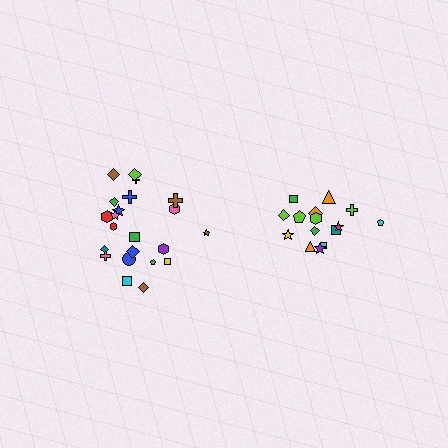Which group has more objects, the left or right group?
The left group.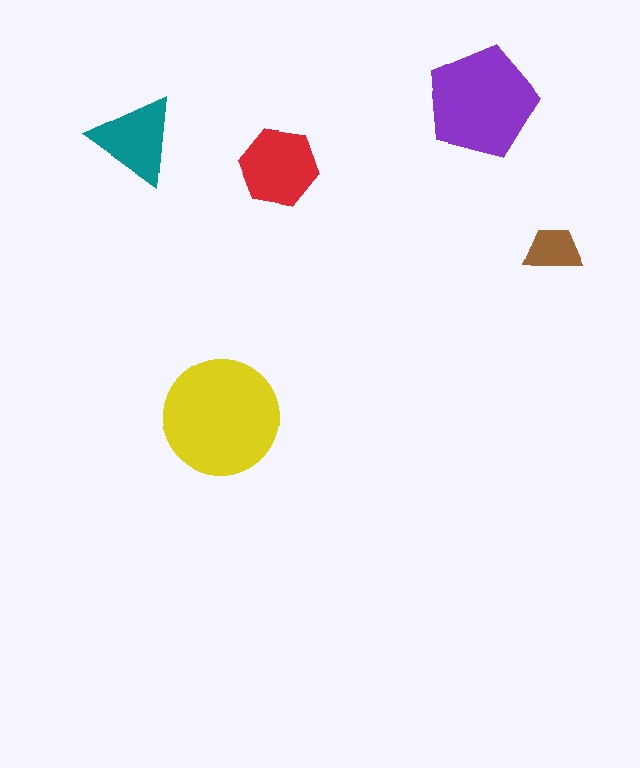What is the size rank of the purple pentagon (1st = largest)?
2nd.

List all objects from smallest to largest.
The brown trapezoid, the teal triangle, the red hexagon, the purple pentagon, the yellow circle.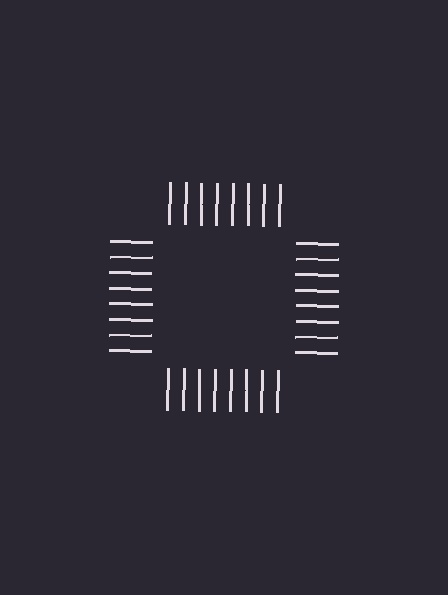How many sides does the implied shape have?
4 sides — the line-ends trace a square.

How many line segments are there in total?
32 — 8 along each of the 4 edges.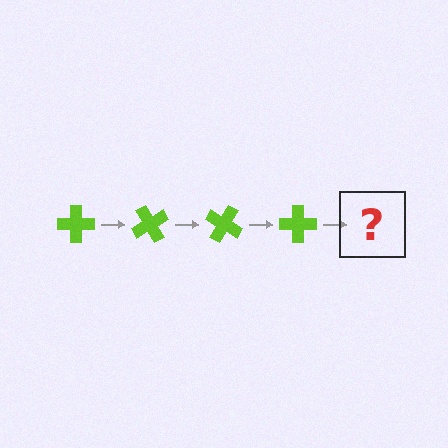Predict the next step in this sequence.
The next step is a lime cross rotated 240 degrees.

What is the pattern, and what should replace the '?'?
The pattern is that the cross rotates 60 degrees each step. The '?' should be a lime cross rotated 240 degrees.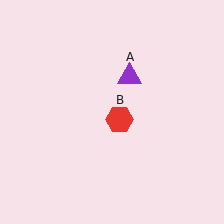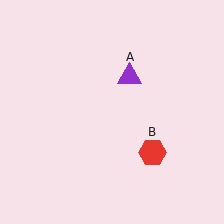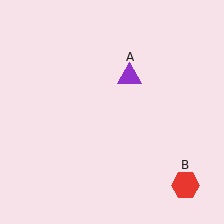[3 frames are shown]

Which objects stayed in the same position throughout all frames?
Purple triangle (object A) remained stationary.